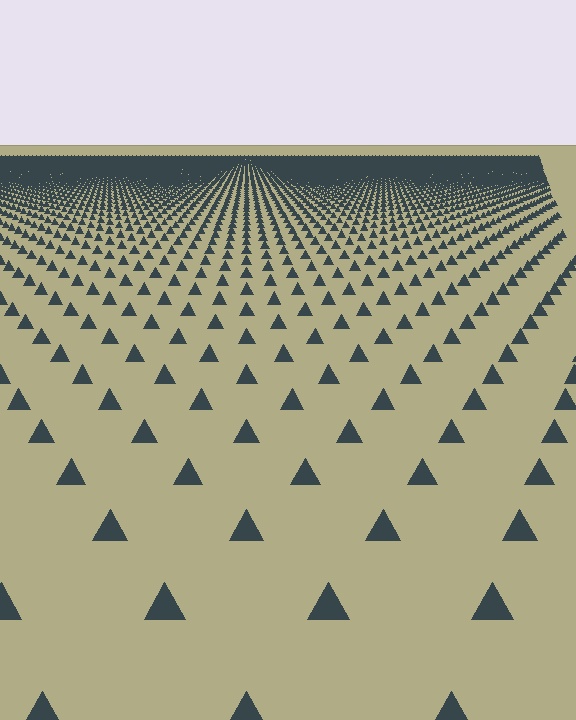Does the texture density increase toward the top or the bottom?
Density increases toward the top.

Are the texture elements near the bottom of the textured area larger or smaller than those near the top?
Larger. Near the bottom, elements are closer to the viewer and appear at a bigger on-screen size.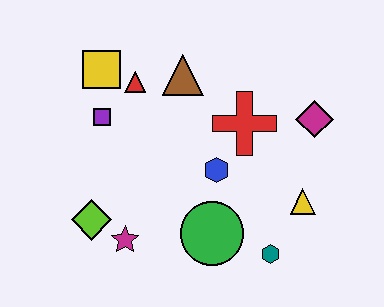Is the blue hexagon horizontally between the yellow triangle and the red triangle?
Yes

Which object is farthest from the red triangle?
The teal hexagon is farthest from the red triangle.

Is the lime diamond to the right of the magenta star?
No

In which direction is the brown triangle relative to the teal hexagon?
The brown triangle is above the teal hexagon.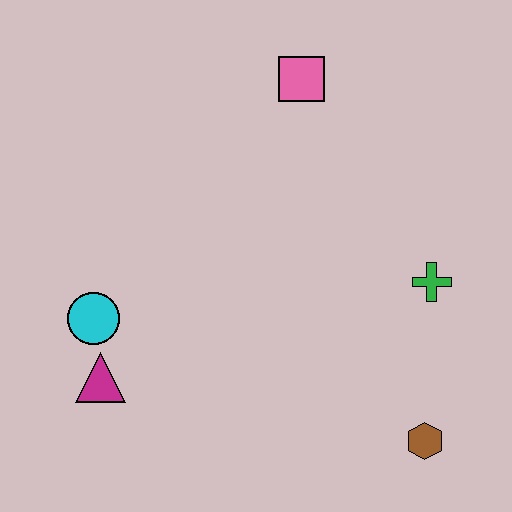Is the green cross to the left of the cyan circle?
No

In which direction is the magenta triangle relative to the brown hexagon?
The magenta triangle is to the left of the brown hexagon.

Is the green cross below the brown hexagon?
No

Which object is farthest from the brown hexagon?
The pink square is farthest from the brown hexagon.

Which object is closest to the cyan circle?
The magenta triangle is closest to the cyan circle.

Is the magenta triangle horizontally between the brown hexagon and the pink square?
No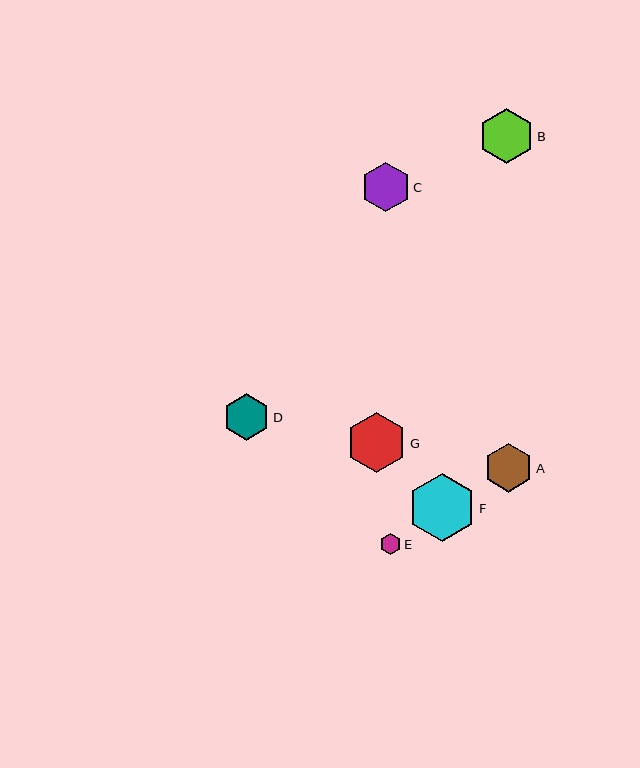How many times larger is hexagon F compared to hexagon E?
Hexagon F is approximately 3.2 times the size of hexagon E.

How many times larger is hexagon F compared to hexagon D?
Hexagon F is approximately 1.5 times the size of hexagon D.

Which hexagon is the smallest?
Hexagon E is the smallest with a size of approximately 21 pixels.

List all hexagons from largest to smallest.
From largest to smallest: F, G, B, C, A, D, E.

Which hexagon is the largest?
Hexagon F is the largest with a size of approximately 68 pixels.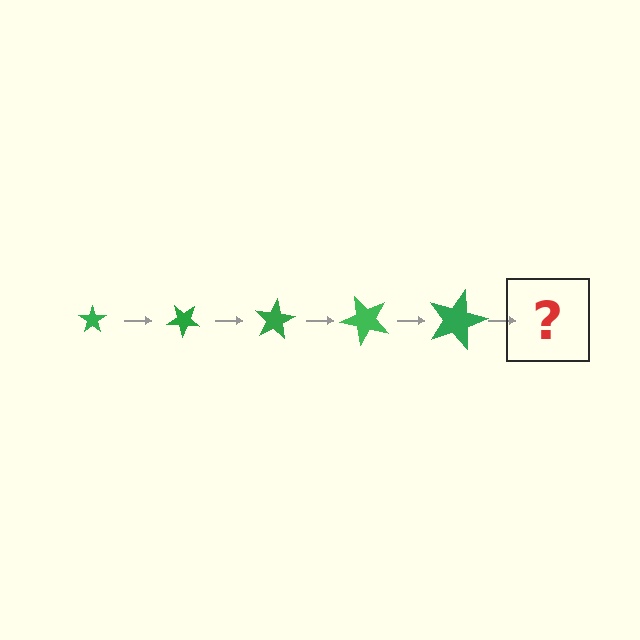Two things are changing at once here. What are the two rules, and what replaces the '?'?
The two rules are that the star grows larger each step and it rotates 40 degrees each step. The '?' should be a star, larger than the previous one and rotated 200 degrees from the start.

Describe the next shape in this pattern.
It should be a star, larger than the previous one and rotated 200 degrees from the start.